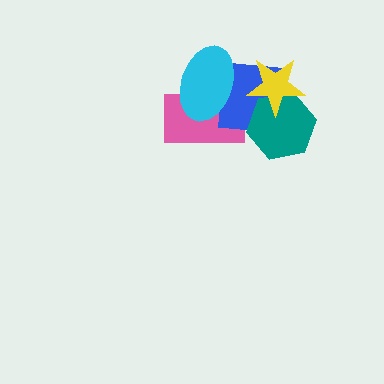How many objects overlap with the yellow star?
2 objects overlap with the yellow star.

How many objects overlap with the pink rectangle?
2 objects overlap with the pink rectangle.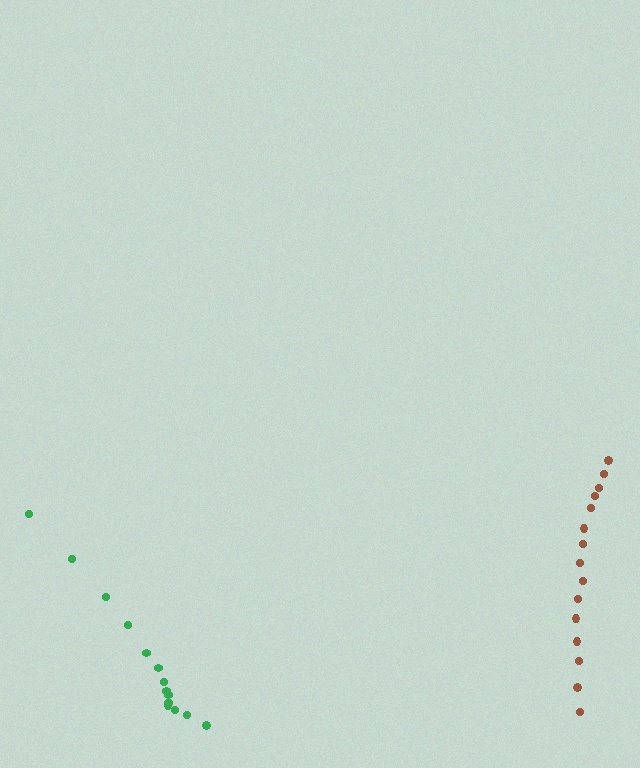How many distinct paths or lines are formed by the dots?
There are 2 distinct paths.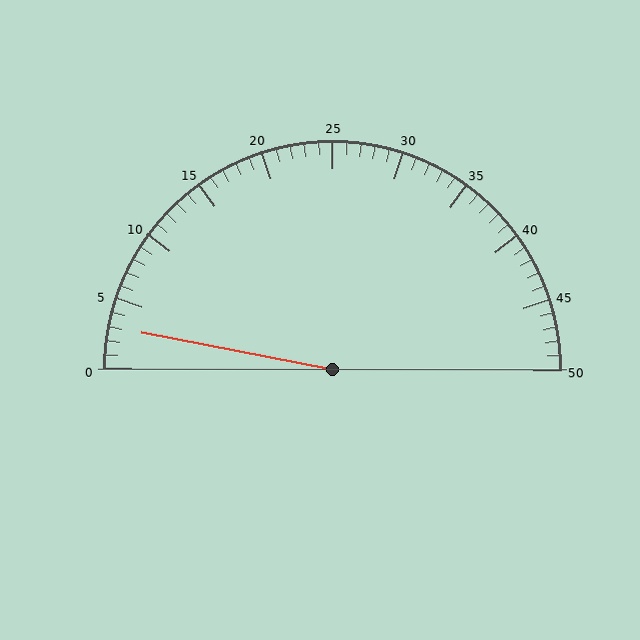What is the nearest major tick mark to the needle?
The nearest major tick mark is 5.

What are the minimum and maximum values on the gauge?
The gauge ranges from 0 to 50.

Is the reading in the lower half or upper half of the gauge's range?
The reading is in the lower half of the range (0 to 50).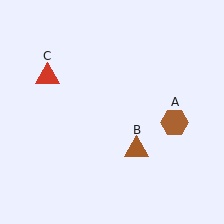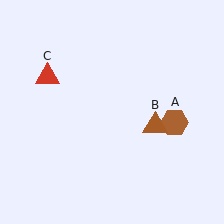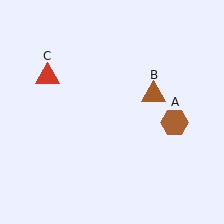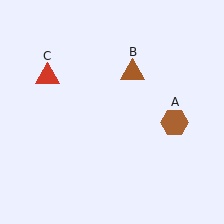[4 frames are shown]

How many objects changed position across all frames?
1 object changed position: brown triangle (object B).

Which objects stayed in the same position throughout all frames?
Brown hexagon (object A) and red triangle (object C) remained stationary.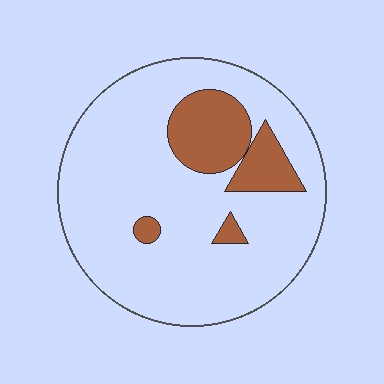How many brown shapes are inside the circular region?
4.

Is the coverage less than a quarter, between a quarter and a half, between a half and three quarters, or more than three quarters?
Less than a quarter.